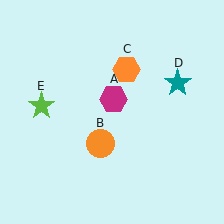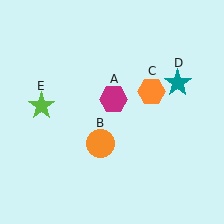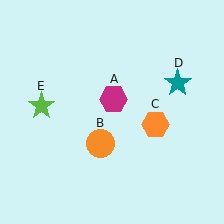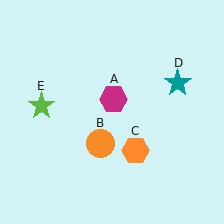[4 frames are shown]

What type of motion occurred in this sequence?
The orange hexagon (object C) rotated clockwise around the center of the scene.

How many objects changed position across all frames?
1 object changed position: orange hexagon (object C).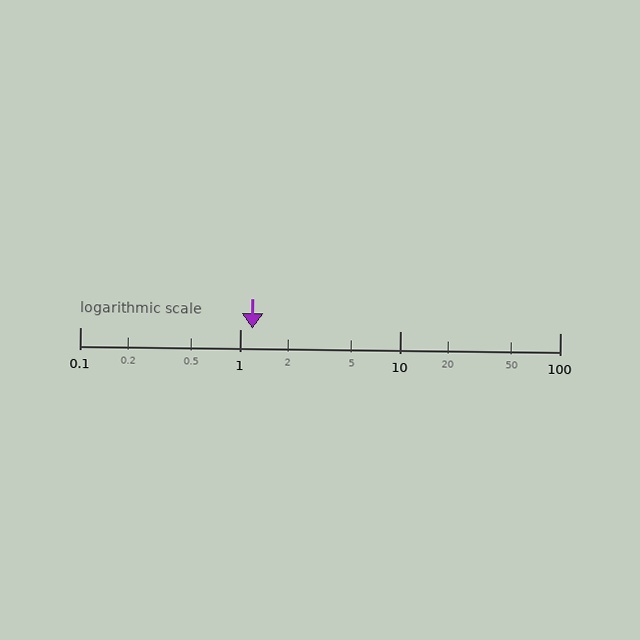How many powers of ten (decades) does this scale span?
The scale spans 3 decades, from 0.1 to 100.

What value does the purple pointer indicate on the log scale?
The pointer indicates approximately 1.2.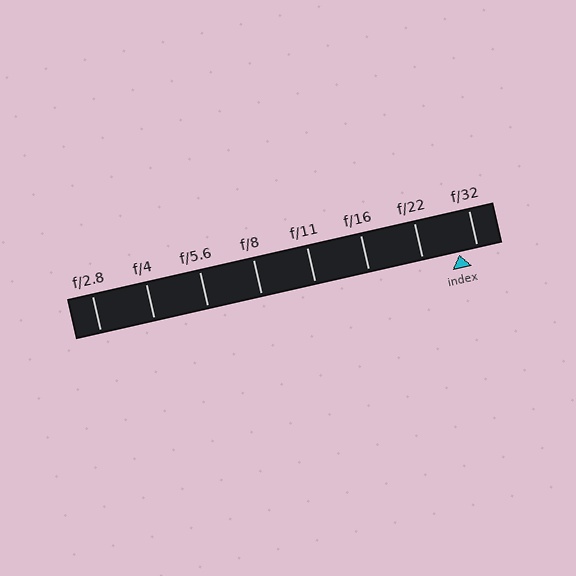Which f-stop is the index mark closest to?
The index mark is closest to f/32.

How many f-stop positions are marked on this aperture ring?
There are 8 f-stop positions marked.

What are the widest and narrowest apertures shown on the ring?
The widest aperture shown is f/2.8 and the narrowest is f/32.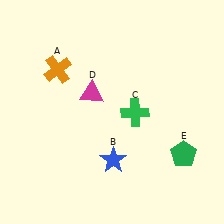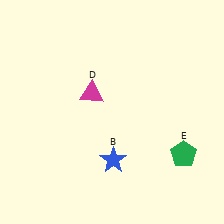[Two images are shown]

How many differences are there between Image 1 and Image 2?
There are 2 differences between the two images.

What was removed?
The green cross (C), the orange cross (A) were removed in Image 2.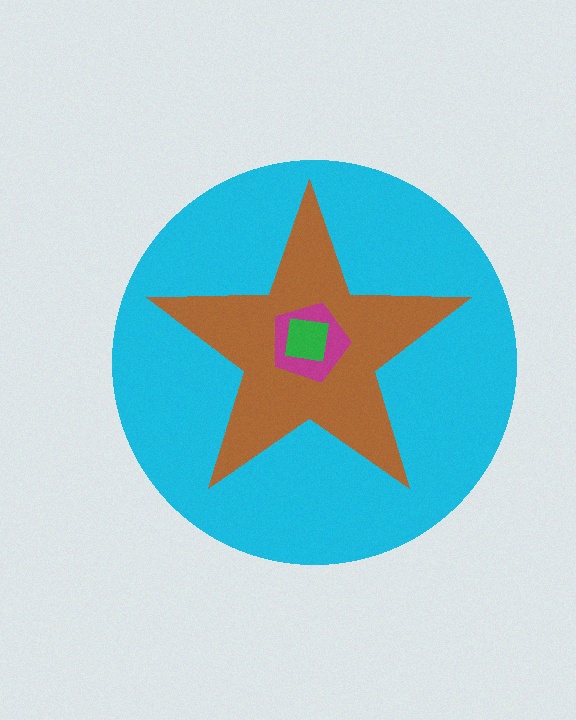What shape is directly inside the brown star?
The magenta pentagon.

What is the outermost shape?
The cyan circle.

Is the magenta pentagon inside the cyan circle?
Yes.